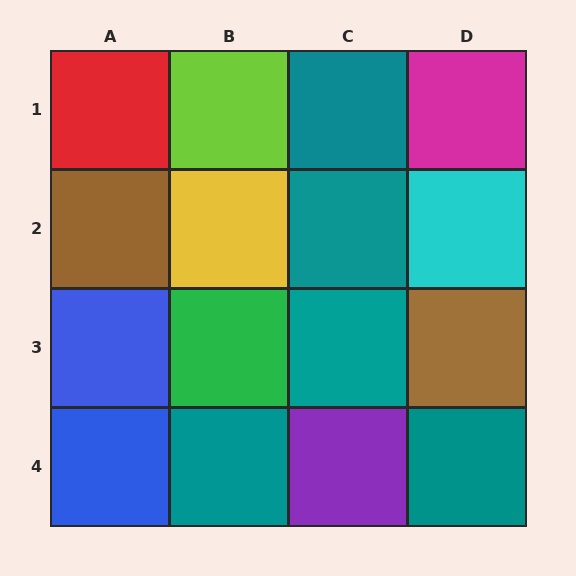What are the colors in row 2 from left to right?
Brown, yellow, teal, cyan.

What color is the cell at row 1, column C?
Teal.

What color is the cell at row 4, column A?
Blue.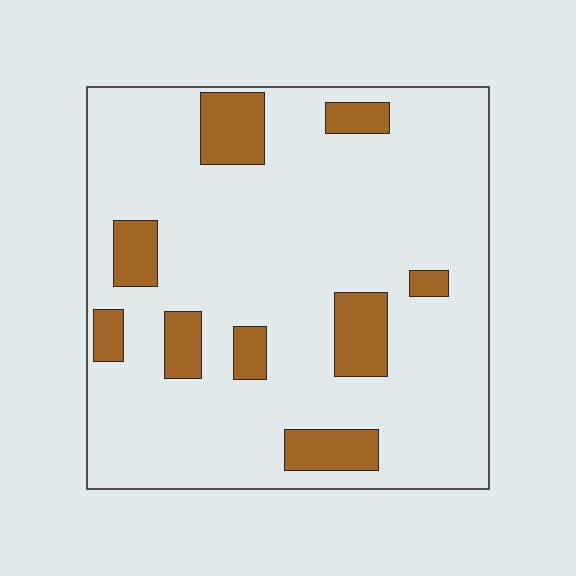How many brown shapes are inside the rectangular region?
9.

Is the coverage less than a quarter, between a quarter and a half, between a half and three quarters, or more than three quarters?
Less than a quarter.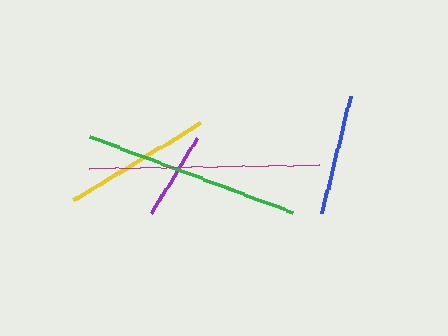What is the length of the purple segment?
The purple segment is approximately 88 pixels long.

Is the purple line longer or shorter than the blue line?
The blue line is longer than the purple line.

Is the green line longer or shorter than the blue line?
The green line is longer than the blue line.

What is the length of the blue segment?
The blue segment is approximately 121 pixels long.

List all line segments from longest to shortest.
From longest to shortest: magenta, green, yellow, blue, purple.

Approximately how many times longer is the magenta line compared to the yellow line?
The magenta line is approximately 1.6 times the length of the yellow line.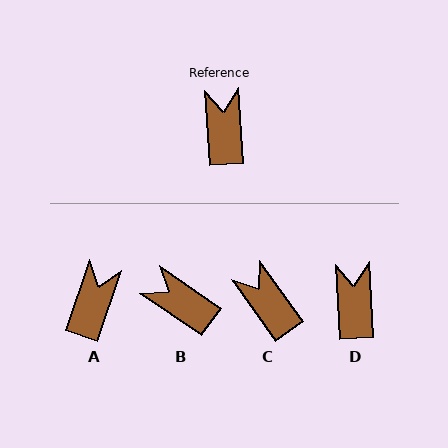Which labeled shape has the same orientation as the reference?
D.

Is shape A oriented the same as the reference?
No, it is off by about 23 degrees.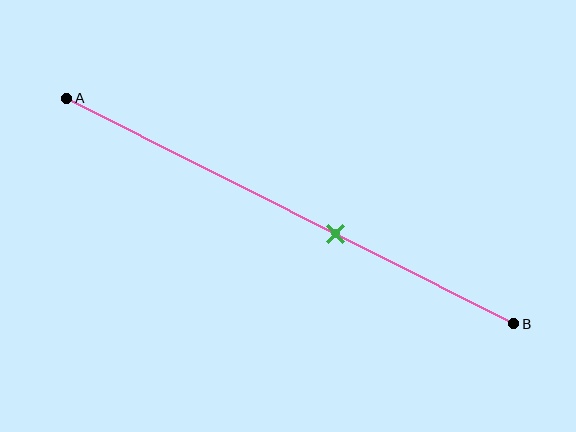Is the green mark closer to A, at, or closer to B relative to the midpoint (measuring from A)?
The green mark is closer to point B than the midpoint of segment AB.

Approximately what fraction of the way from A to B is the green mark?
The green mark is approximately 60% of the way from A to B.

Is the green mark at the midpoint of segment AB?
No, the mark is at about 60% from A, not at the 50% midpoint.